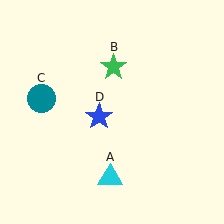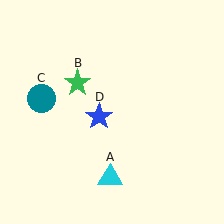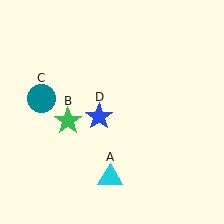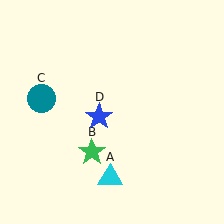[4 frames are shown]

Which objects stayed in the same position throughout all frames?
Cyan triangle (object A) and teal circle (object C) and blue star (object D) remained stationary.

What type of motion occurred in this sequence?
The green star (object B) rotated counterclockwise around the center of the scene.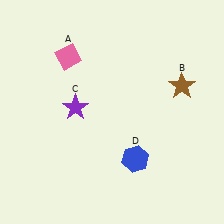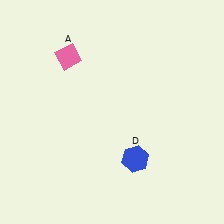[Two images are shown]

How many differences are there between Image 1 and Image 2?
There are 2 differences between the two images.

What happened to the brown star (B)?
The brown star (B) was removed in Image 2. It was in the top-right area of Image 1.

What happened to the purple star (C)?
The purple star (C) was removed in Image 2. It was in the top-left area of Image 1.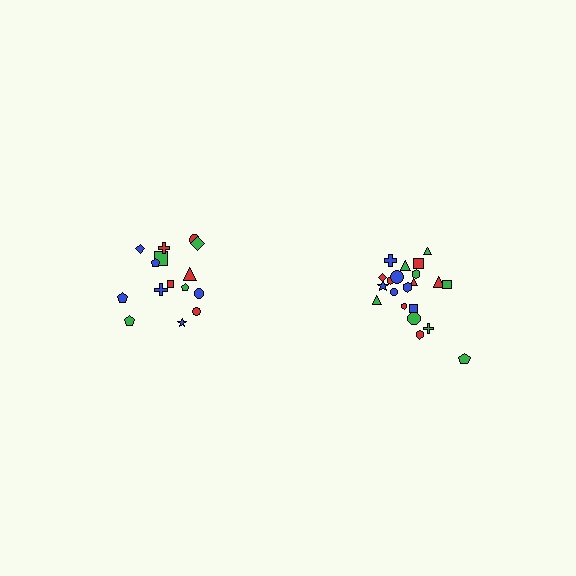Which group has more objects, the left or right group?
The right group.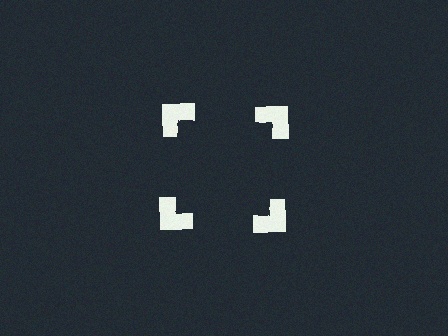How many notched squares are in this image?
There are 4 — one at each vertex of the illusory square.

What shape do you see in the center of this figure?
An illusory square — its edges are inferred from the aligned wedge cuts in the notched squares, not physically drawn.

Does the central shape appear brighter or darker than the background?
It typically appears slightly darker than the background, even though no actual brightness change is drawn.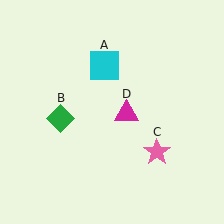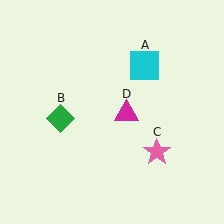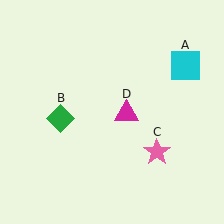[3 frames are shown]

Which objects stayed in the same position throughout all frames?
Green diamond (object B) and pink star (object C) and magenta triangle (object D) remained stationary.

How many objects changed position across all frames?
1 object changed position: cyan square (object A).